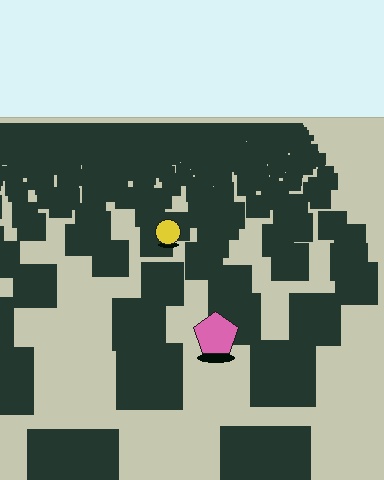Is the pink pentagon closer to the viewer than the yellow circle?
Yes. The pink pentagon is closer — you can tell from the texture gradient: the ground texture is coarser near it.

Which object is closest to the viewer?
The pink pentagon is closest. The texture marks near it are larger and more spread out.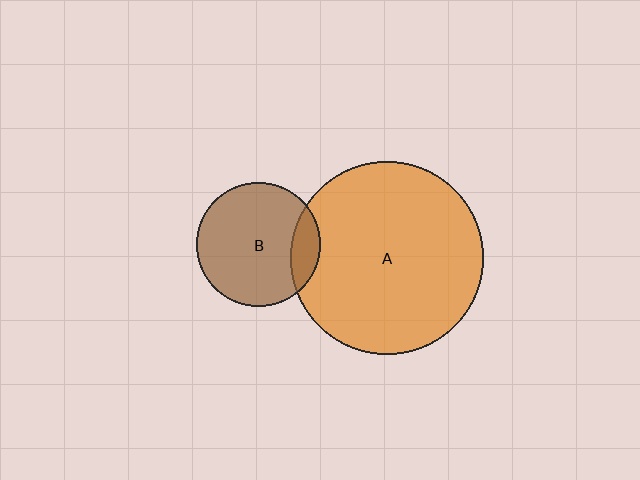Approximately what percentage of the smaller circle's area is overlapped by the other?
Approximately 15%.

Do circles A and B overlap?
Yes.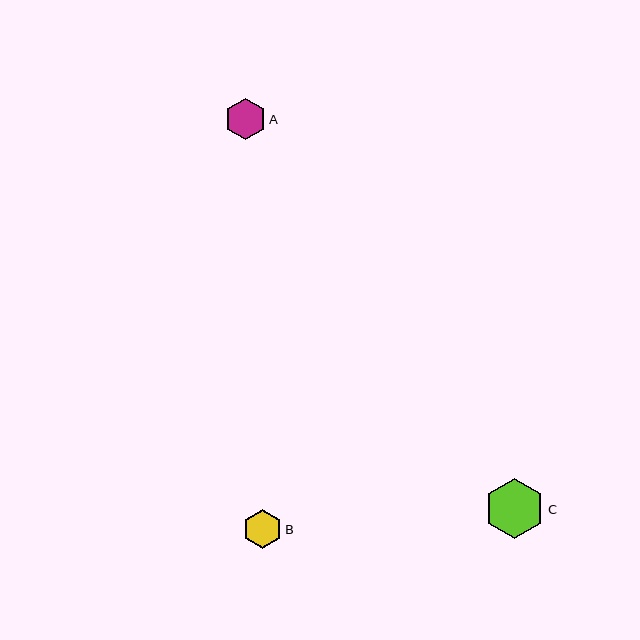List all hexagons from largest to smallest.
From largest to smallest: C, A, B.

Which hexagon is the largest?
Hexagon C is the largest with a size of approximately 61 pixels.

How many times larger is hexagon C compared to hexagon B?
Hexagon C is approximately 1.6 times the size of hexagon B.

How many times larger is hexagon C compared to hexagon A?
Hexagon C is approximately 1.5 times the size of hexagon A.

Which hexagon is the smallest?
Hexagon B is the smallest with a size of approximately 39 pixels.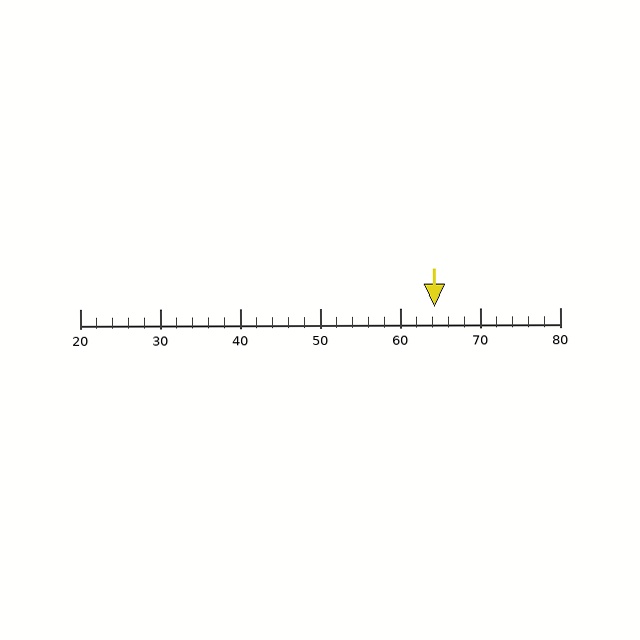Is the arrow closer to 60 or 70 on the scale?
The arrow is closer to 60.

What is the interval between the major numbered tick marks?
The major tick marks are spaced 10 units apart.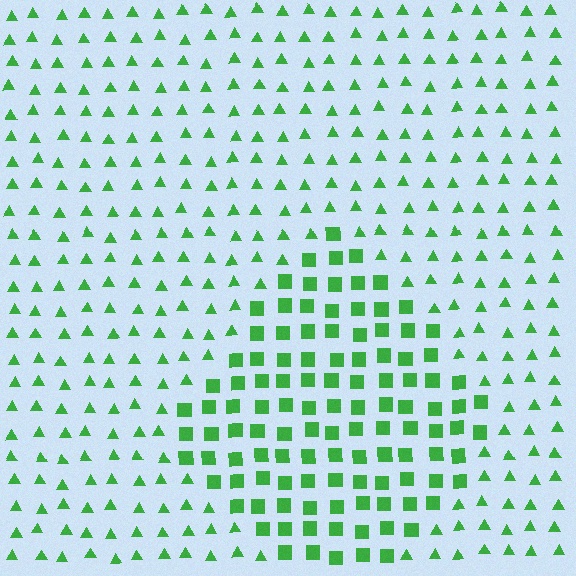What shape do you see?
I see a diamond.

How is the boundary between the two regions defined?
The boundary is defined by a change in element shape: squares inside vs. triangles outside. All elements share the same color and spacing.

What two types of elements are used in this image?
The image uses squares inside the diamond region and triangles outside it.